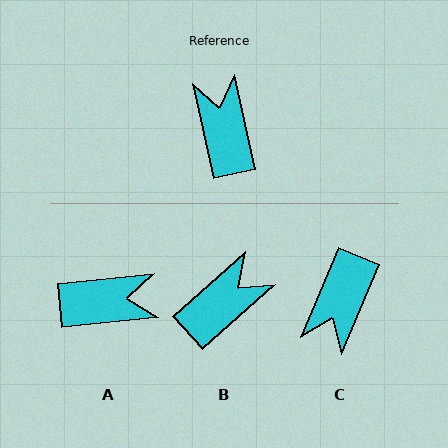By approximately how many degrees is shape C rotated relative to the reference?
Approximately 145 degrees counter-clockwise.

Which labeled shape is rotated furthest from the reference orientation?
C, about 145 degrees away.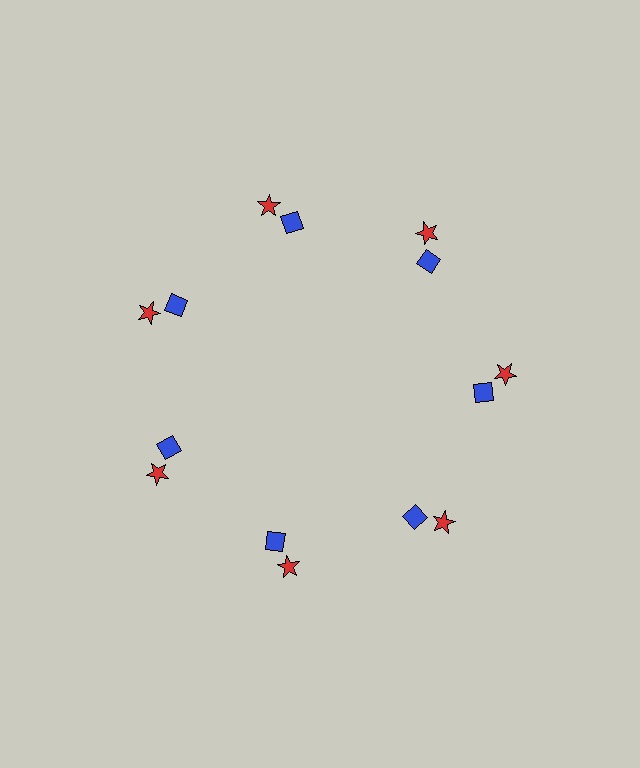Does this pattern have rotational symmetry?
Yes, this pattern has 7-fold rotational symmetry. It looks the same after rotating 51 degrees around the center.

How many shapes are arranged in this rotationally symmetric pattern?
There are 14 shapes, arranged in 7 groups of 2.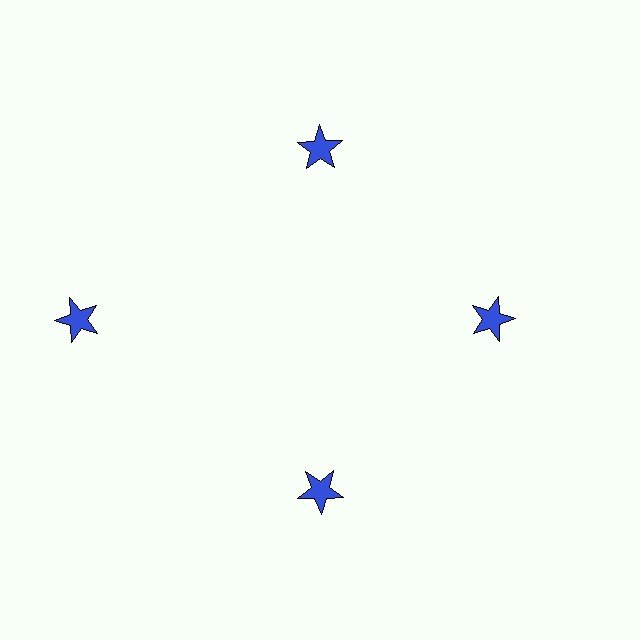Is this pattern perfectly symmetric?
No. The 4 blue stars are arranged in a ring, but one element near the 9 o'clock position is pushed outward from the center, breaking the 4-fold rotational symmetry.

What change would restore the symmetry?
The symmetry would be restored by moving it inward, back onto the ring so that all 4 stars sit at equal angles and equal distance from the center.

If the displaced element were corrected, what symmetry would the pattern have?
It would have 4-fold rotational symmetry — the pattern would map onto itself every 90 degrees.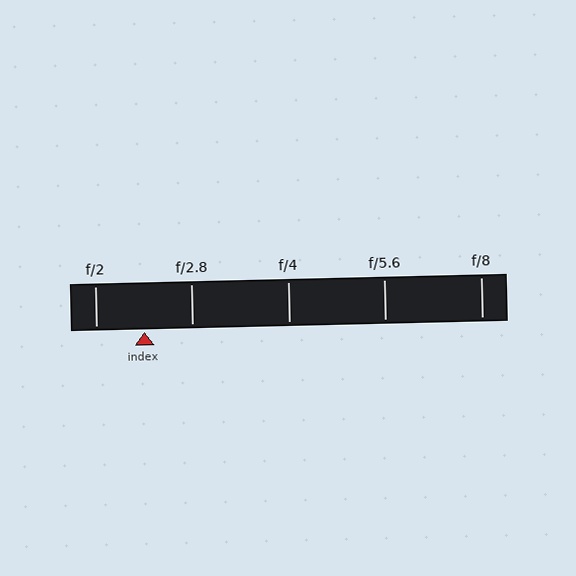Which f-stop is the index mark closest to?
The index mark is closest to f/2.8.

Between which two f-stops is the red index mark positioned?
The index mark is between f/2 and f/2.8.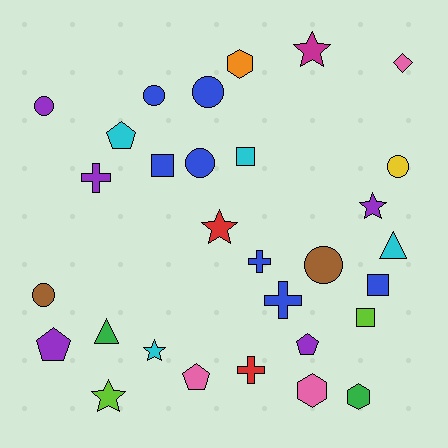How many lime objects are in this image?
There are 2 lime objects.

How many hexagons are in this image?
There are 3 hexagons.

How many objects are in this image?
There are 30 objects.